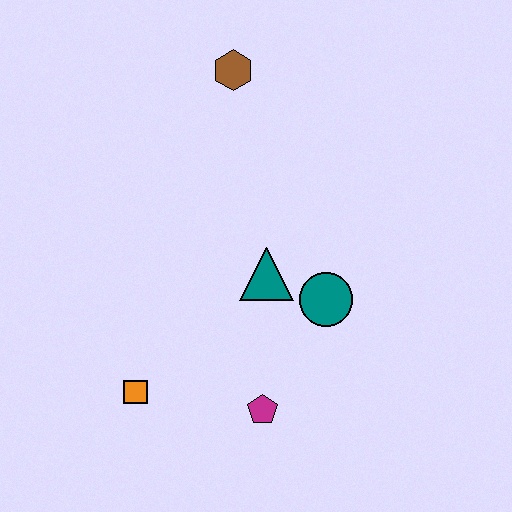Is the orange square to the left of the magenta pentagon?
Yes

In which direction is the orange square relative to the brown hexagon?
The orange square is below the brown hexagon.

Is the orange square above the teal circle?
No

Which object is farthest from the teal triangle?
The brown hexagon is farthest from the teal triangle.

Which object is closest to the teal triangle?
The teal circle is closest to the teal triangle.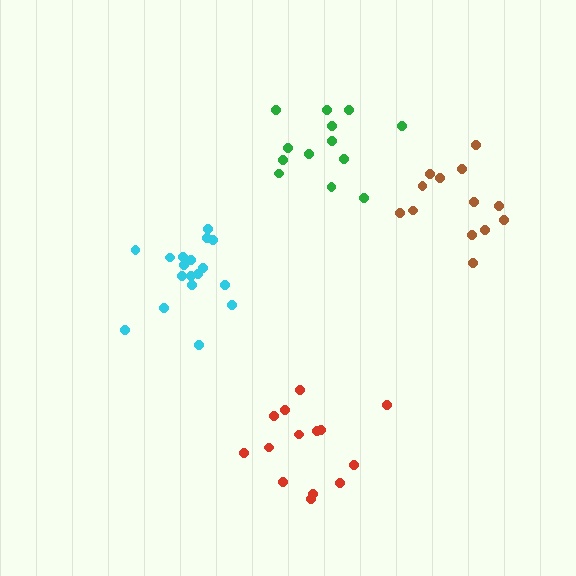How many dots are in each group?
Group 1: 18 dots, Group 2: 14 dots, Group 3: 13 dots, Group 4: 13 dots (58 total).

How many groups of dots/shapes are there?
There are 4 groups.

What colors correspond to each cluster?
The clusters are colored: cyan, red, brown, green.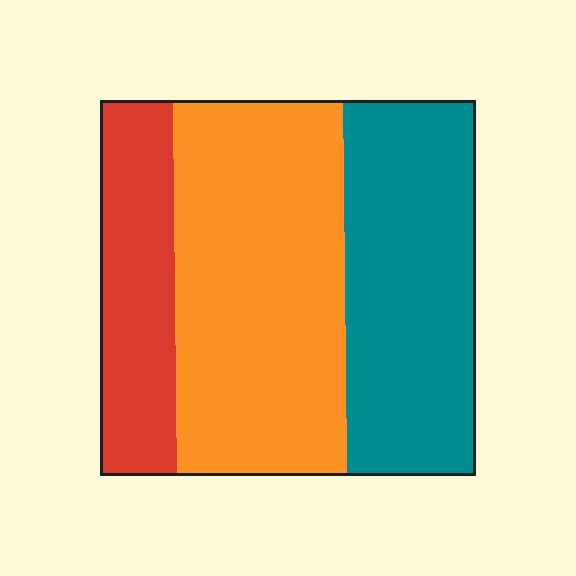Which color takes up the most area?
Orange, at roughly 45%.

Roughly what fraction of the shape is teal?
Teal takes up about one third (1/3) of the shape.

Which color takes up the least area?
Red, at roughly 20%.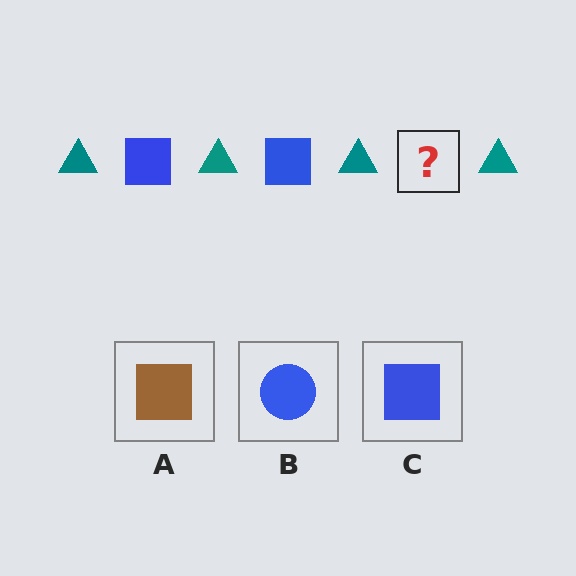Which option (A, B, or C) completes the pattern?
C.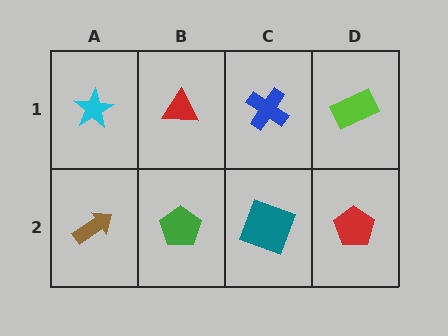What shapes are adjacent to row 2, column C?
A blue cross (row 1, column C), a green pentagon (row 2, column B), a red pentagon (row 2, column D).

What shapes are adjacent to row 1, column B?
A green pentagon (row 2, column B), a cyan star (row 1, column A), a blue cross (row 1, column C).